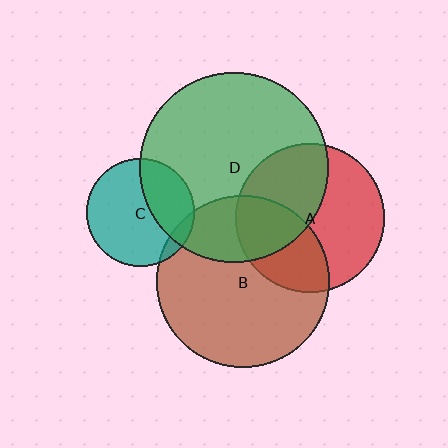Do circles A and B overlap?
Yes.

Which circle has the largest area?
Circle D (green).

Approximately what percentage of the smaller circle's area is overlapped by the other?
Approximately 35%.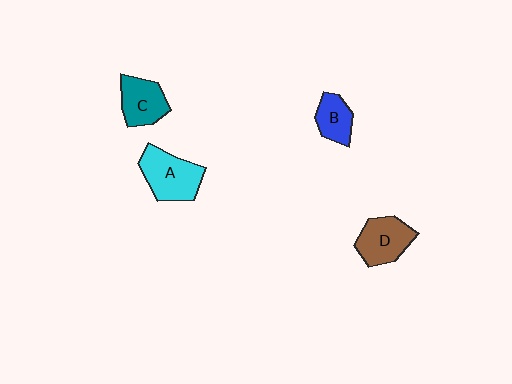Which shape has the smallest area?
Shape B (blue).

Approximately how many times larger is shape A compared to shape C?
Approximately 1.3 times.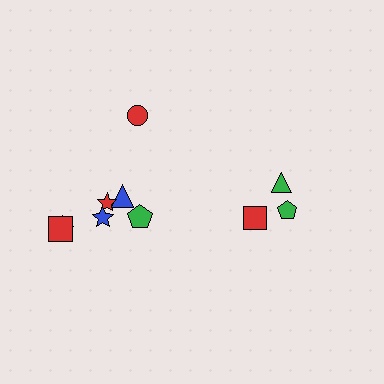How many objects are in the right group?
There are 3 objects.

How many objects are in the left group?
There are 7 objects.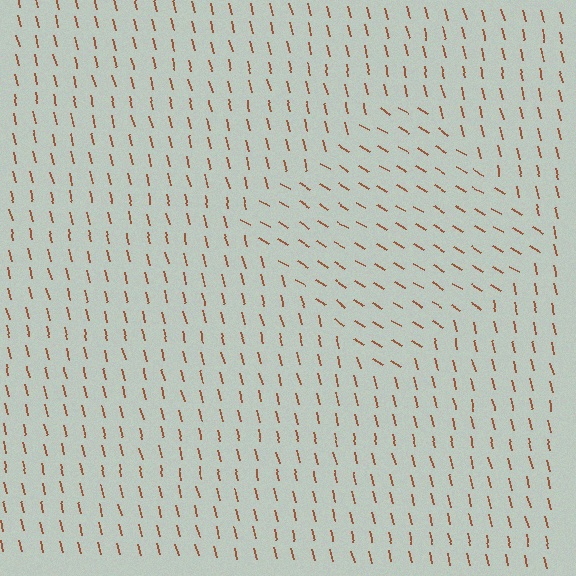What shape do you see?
I see a diamond.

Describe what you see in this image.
The image is filled with small brown line segments. A diamond region in the image has lines oriented differently from the surrounding lines, creating a visible texture boundary.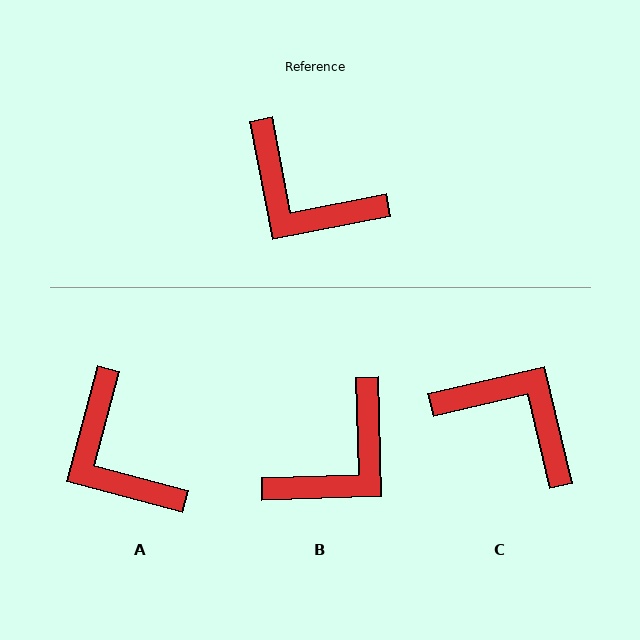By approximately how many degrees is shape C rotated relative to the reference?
Approximately 178 degrees clockwise.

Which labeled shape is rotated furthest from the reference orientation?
C, about 178 degrees away.